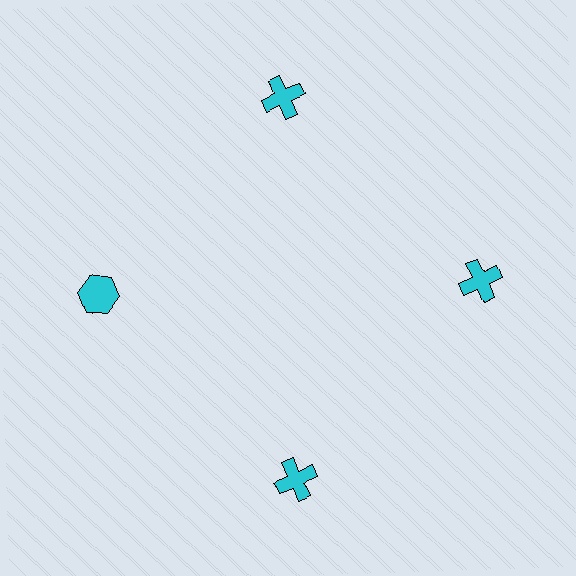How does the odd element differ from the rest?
It has a different shape: hexagon instead of cross.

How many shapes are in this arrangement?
There are 4 shapes arranged in a ring pattern.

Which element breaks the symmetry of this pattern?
The cyan hexagon at roughly the 9 o'clock position breaks the symmetry. All other shapes are cyan crosses.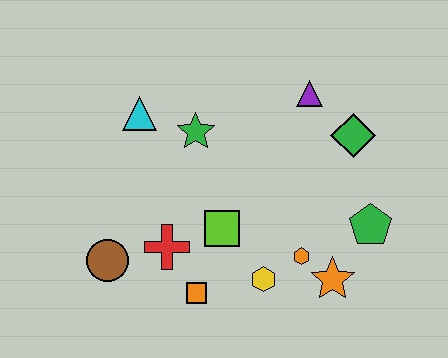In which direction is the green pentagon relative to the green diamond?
The green pentagon is below the green diamond.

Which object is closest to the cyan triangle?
The green star is closest to the cyan triangle.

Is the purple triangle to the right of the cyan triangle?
Yes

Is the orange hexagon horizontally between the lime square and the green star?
No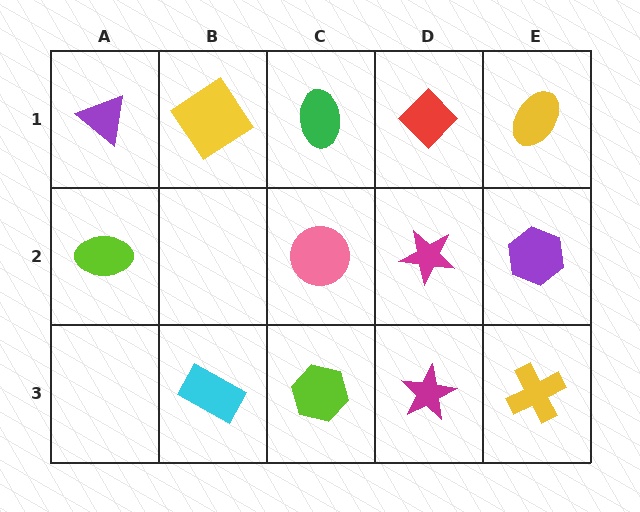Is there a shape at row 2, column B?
No, that cell is empty.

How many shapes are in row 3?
4 shapes.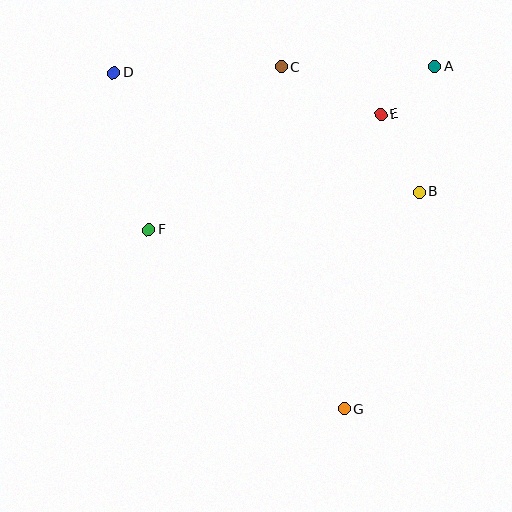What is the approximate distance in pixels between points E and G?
The distance between E and G is approximately 297 pixels.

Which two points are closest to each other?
Points A and E are closest to each other.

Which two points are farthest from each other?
Points D and G are farthest from each other.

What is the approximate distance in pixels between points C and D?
The distance between C and D is approximately 167 pixels.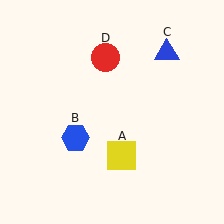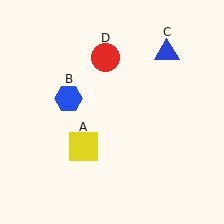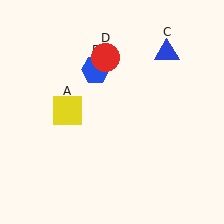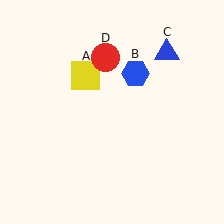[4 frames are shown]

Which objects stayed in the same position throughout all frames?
Blue triangle (object C) and red circle (object D) remained stationary.